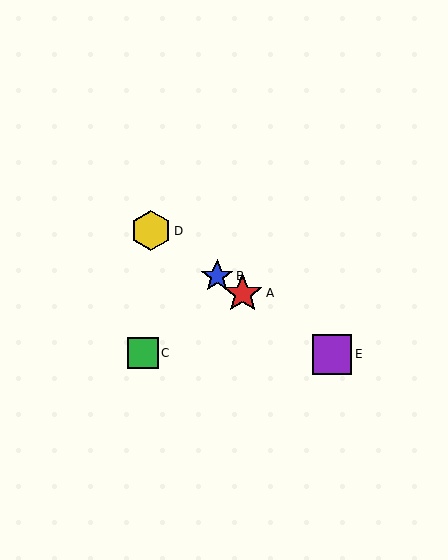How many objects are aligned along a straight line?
4 objects (A, B, D, E) are aligned along a straight line.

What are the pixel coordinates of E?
Object E is at (332, 354).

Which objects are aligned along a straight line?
Objects A, B, D, E are aligned along a straight line.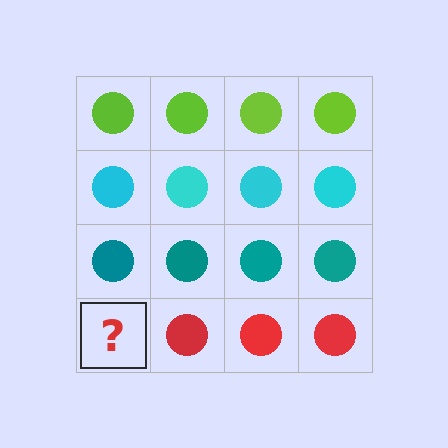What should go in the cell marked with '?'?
The missing cell should contain a red circle.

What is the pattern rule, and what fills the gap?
The rule is that each row has a consistent color. The gap should be filled with a red circle.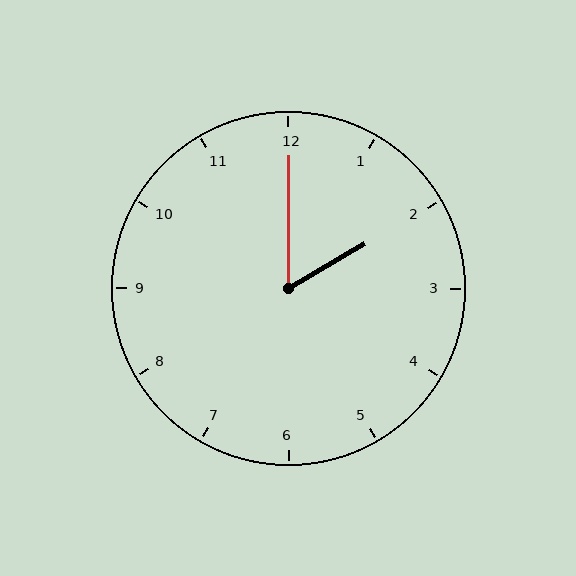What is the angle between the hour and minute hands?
Approximately 60 degrees.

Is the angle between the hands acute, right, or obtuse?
It is acute.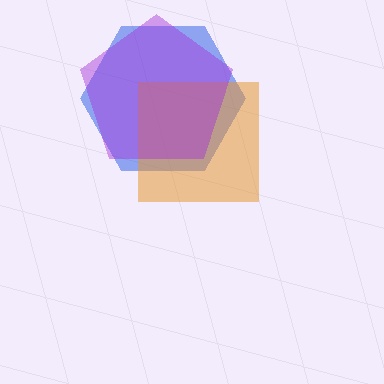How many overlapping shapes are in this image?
There are 3 overlapping shapes in the image.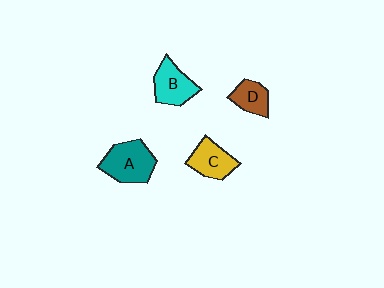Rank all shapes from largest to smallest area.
From largest to smallest: A (teal), B (cyan), C (yellow), D (brown).